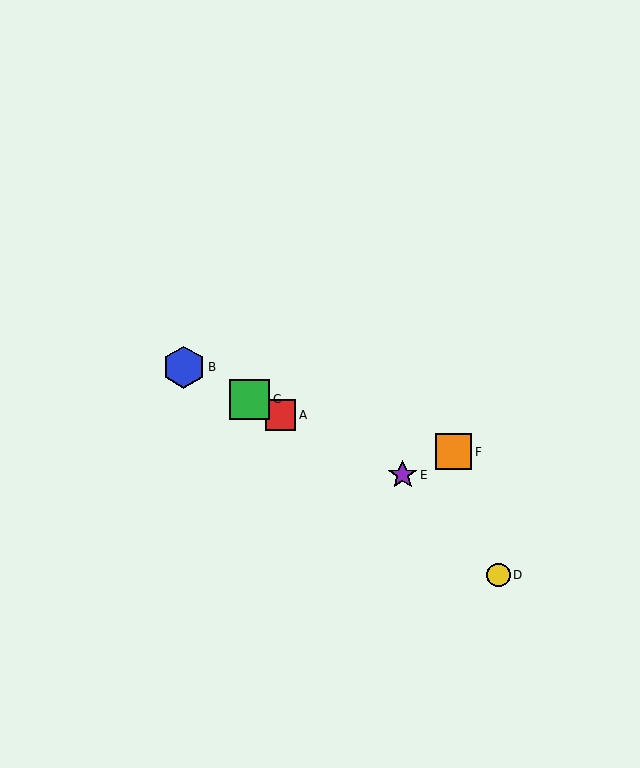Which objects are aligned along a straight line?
Objects A, B, C, E are aligned along a straight line.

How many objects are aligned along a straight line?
4 objects (A, B, C, E) are aligned along a straight line.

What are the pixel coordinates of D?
Object D is at (499, 575).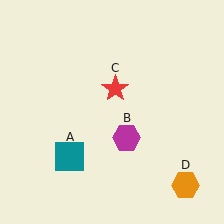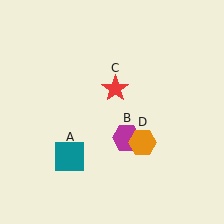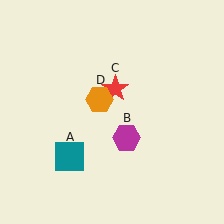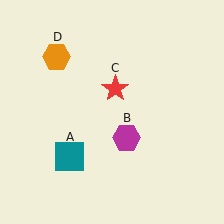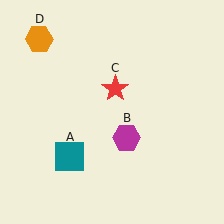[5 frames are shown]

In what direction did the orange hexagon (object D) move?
The orange hexagon (object D) moved up and to the left.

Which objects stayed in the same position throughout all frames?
Teal square (object A) and magenta hexagon (object B) and red star (object C) remained stationary.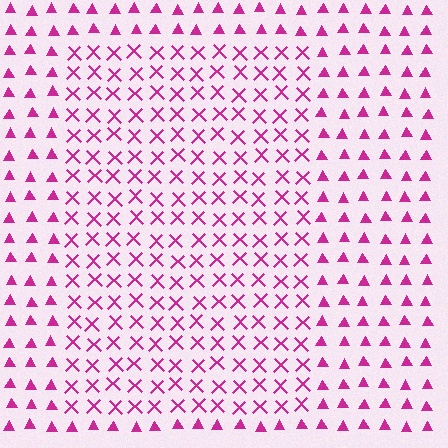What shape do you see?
I see a rectangle.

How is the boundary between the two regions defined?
The boundary is defined by a change in element shape: X marks inside vs. triangles outside. All elements share the same color and spacing.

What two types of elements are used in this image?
The image uses X marks inside the rectangle region and triangles outside it.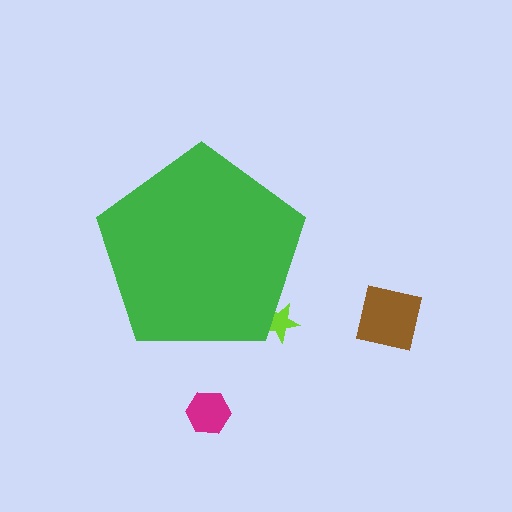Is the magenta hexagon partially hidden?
No, the magenta hexagon is fully visible.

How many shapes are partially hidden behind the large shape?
1 shape is partially hidden.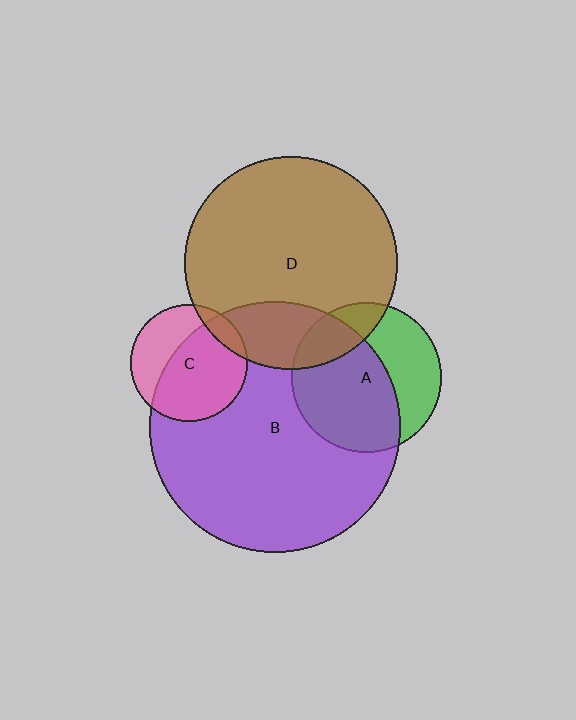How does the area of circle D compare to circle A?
Approximately 2.0 times.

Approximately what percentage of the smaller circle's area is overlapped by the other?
Approximately 20%.